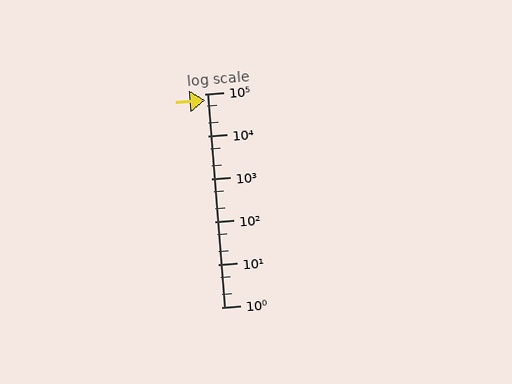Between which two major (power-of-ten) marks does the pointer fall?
The pointer is between 10000 and 100000.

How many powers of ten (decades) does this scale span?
The scale spans 5 decades, from 1 to 100000.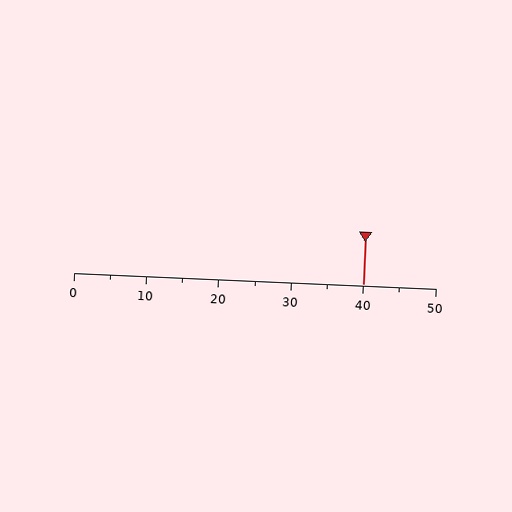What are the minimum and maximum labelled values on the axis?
The axis runs from 0 to 50.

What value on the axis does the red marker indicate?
The marker indicates approximately 40.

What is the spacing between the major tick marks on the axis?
The major ticks are spaced 10 apart.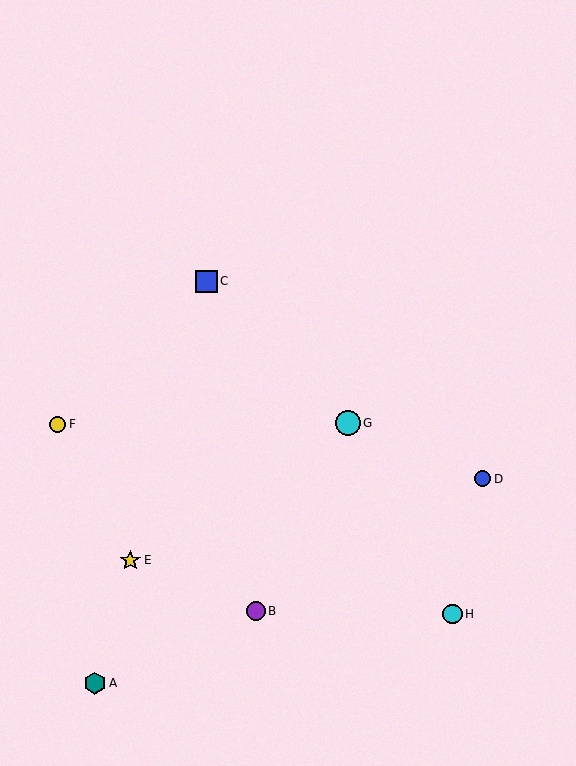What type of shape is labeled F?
Shape F is a yellow circle.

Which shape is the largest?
The cyan circle (labeled G) is the largest.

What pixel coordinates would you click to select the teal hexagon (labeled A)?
Click at (95, 683) to select the teal hexagon A.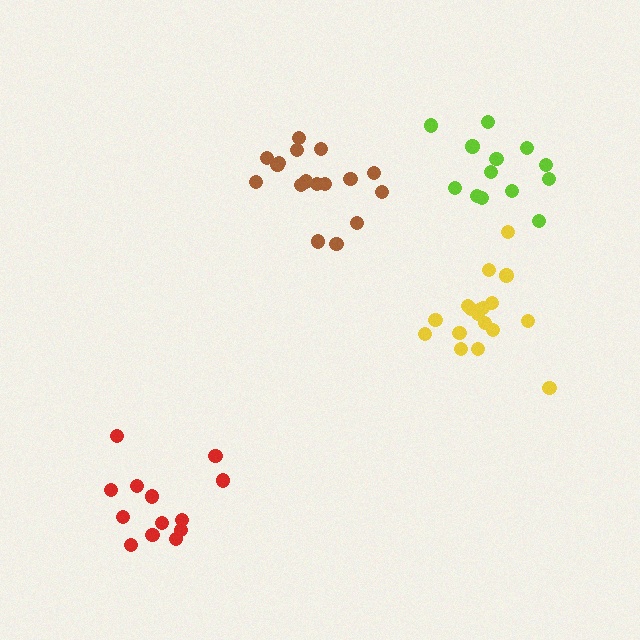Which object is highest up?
The brown cluster is topmost.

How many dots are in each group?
Group 1: 18 dots, Group 2: 17 dots, Group 3: 13 dots, Group 4: 13 dots (61 total).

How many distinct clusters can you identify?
There are 4 distinct clusters.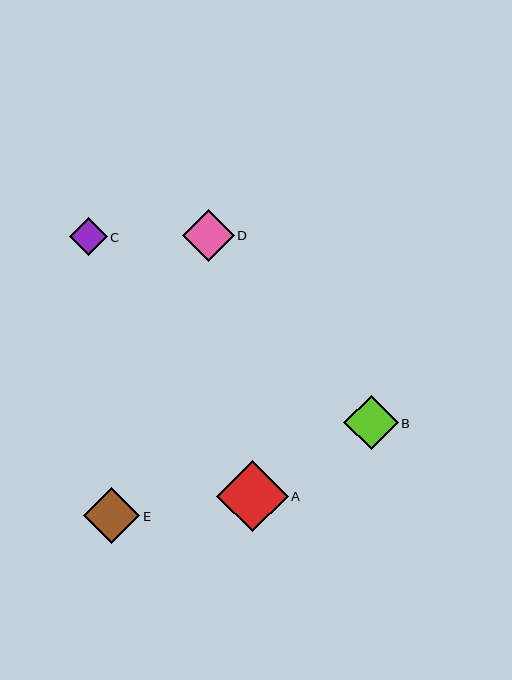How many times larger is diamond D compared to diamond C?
Diamond D is approximately 1.4 times the size of diamond C.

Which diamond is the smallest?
Diamond C is the smallest with a size of approximately 38 pixels.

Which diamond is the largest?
Diamond A is the largest with a size of approximately 71 pixels.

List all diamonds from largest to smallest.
From largest to smallest: A, E, B, D, C.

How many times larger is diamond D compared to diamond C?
Diamond D is approximately 1.4 times the size of diamond C.